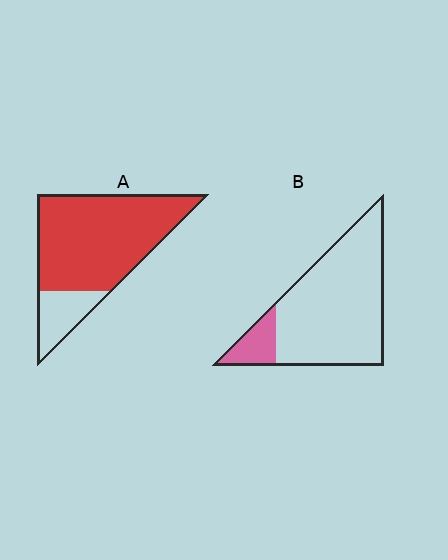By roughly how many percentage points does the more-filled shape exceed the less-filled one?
By roughly 65 percentage points (A over B).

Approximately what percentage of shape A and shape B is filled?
A is approximately 80% and B is approximately 15%.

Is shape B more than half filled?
No.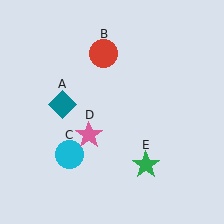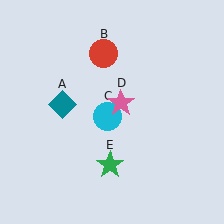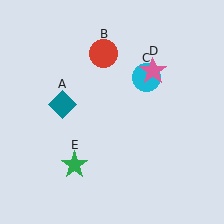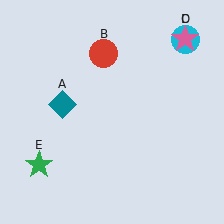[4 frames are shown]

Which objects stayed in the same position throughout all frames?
Teal diamond (object A) and red circle (object B) remained stationary.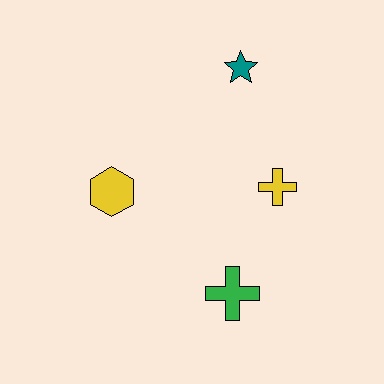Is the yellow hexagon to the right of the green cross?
No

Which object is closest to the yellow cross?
The green cross is closest to the yellow cross.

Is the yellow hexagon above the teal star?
No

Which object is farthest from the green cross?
The teal star is farthest from the green cross.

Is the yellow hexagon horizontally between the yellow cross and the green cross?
No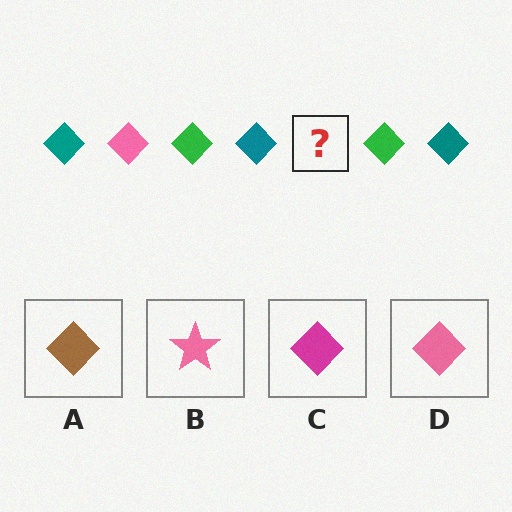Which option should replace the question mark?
Option D.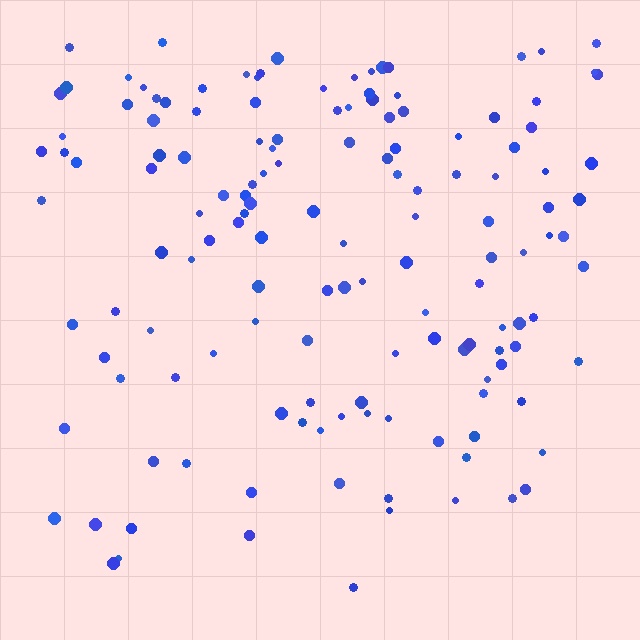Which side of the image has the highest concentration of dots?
The top.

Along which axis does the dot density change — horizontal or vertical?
Vertical.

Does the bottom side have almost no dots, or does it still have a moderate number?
Still a moderate number, just noticeably fewer than the top.